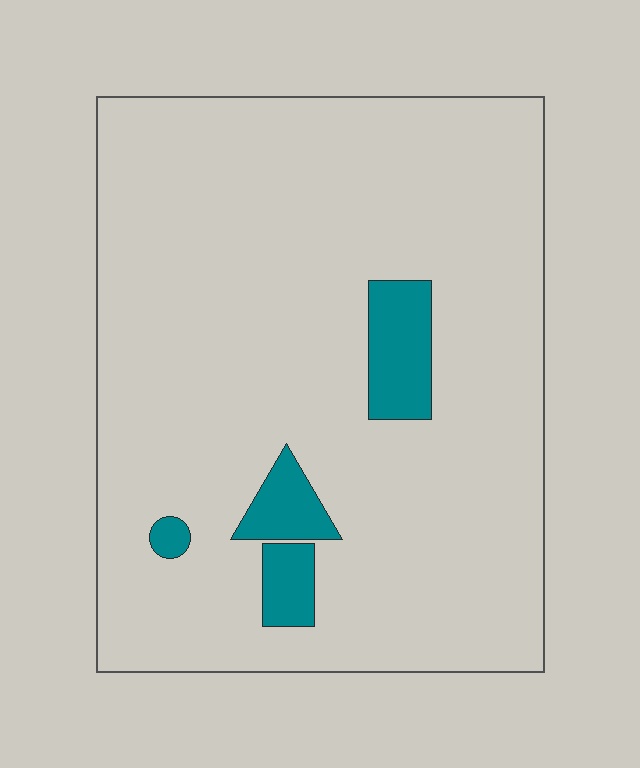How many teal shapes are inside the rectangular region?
4.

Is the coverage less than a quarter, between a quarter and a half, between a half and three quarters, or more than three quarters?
Less than a quarter.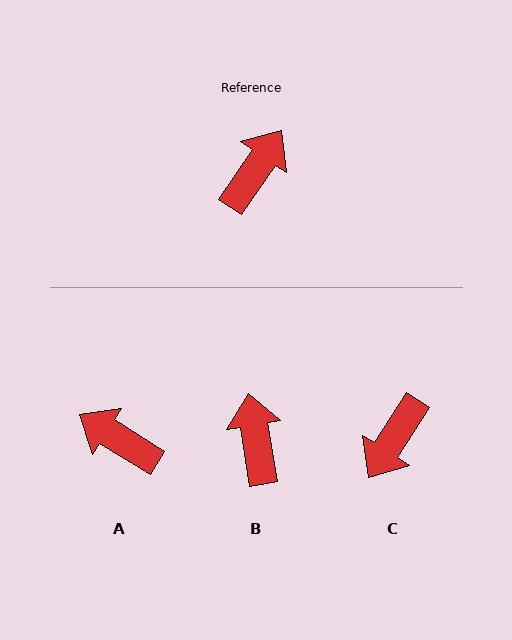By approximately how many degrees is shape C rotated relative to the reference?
Approximately 178 degrees clockwise.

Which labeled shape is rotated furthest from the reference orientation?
C, about 178 degrees away.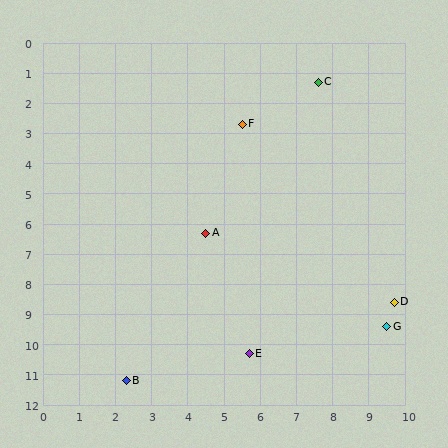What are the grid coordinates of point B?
Point B is at approximately (2.3, 11.2).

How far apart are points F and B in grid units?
Points F and B are about 9.1 grid units apart.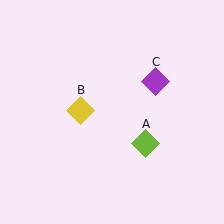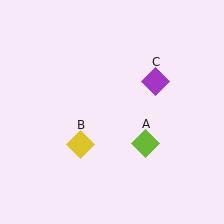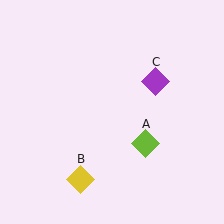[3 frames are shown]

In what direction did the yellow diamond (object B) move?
The yellow diamond (object B) moved down.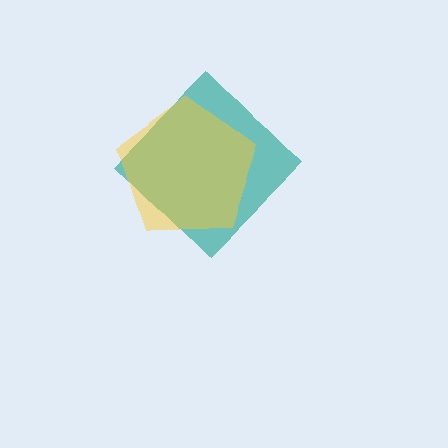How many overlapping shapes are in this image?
There are 2 overlapping shapes in the image.